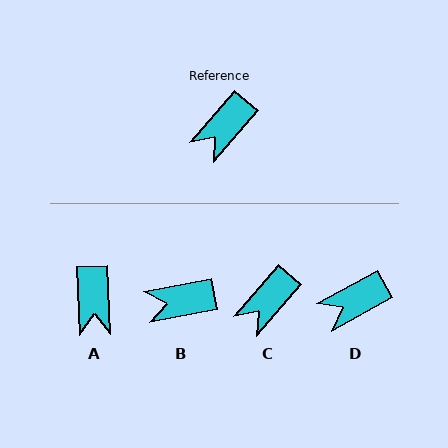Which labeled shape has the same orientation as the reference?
C.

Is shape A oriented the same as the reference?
No, it is off by about 44 degrees.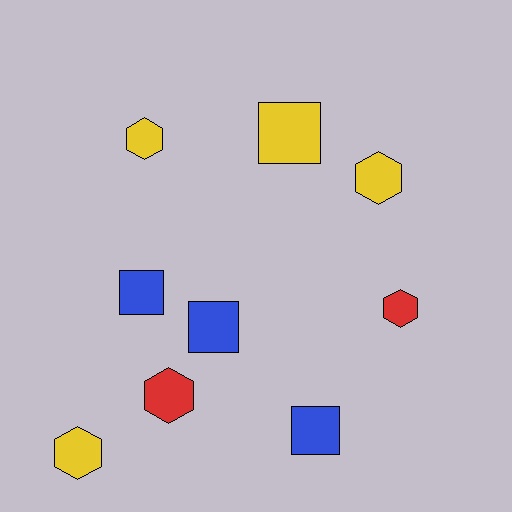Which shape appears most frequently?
Hexagon, with 5 objects.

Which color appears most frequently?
Yellow, with 4 objects.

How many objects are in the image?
There are 9 objects.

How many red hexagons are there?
There are 2 red hexagons.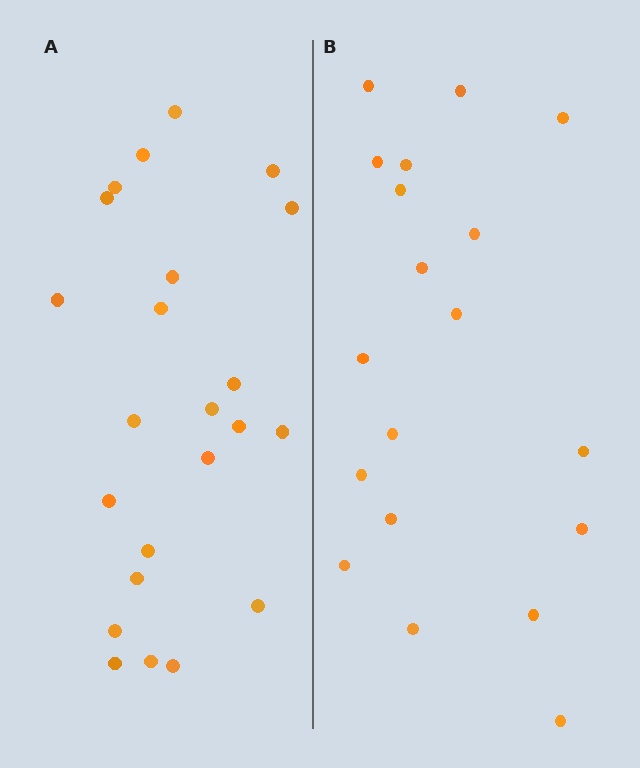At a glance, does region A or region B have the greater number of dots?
Region A (the left region) has more dots.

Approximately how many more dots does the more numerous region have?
Region A has about 4 more dots than region B.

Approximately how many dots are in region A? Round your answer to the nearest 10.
About 20 dots. (The exact count is 23, which rounds to 20.)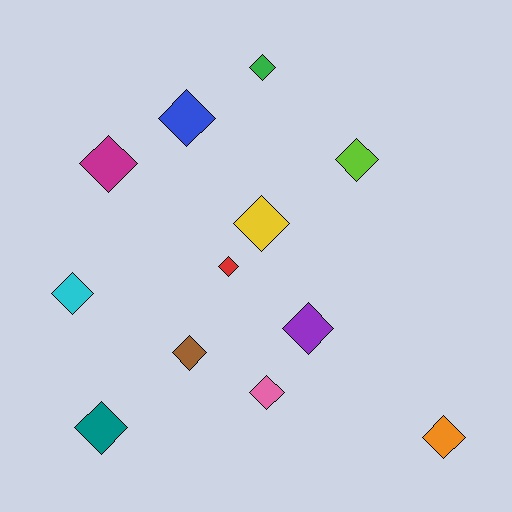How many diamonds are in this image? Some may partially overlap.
There are 12 diamonds.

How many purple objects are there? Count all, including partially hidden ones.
There is 1 purple object.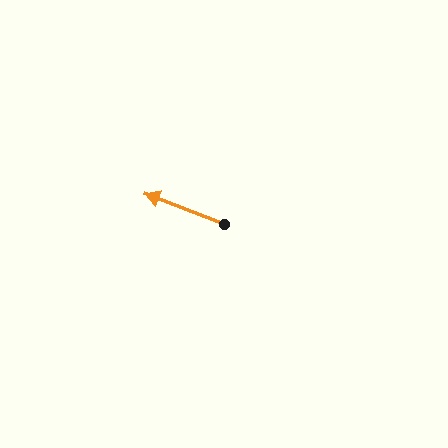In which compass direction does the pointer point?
West.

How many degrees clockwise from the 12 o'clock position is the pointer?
Approximately 291 degrees.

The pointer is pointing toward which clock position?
Roughly 10 o'clock.